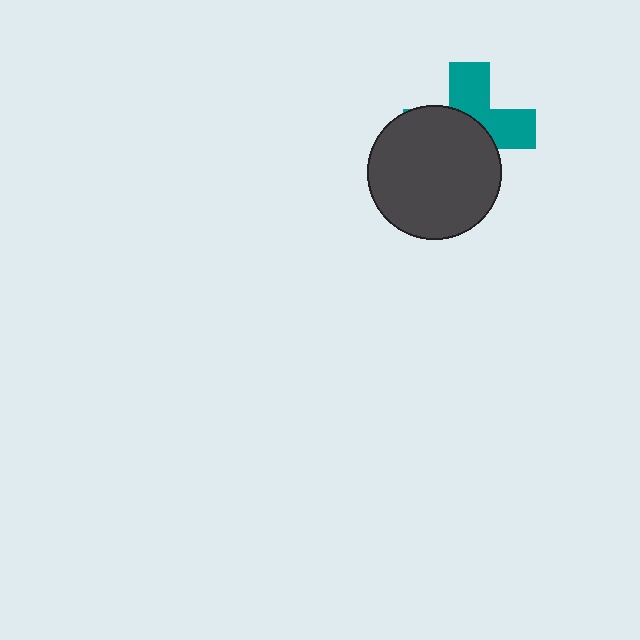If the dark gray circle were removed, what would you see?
You would see the complete teal cross.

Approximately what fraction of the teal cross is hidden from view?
Roughly 56% of the teal cross is hidden behind the dark gray circle.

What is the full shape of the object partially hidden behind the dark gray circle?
The partially hidden object is a teal cross.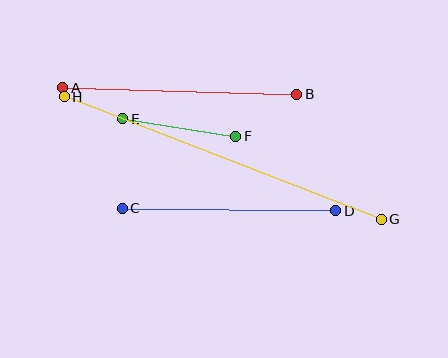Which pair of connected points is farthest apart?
Points G and H are farthest apart.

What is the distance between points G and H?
The distance is approximately 340 pixels.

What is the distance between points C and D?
The distance is approximately 213 pixels.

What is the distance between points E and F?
The distance is approximately 114 pixels.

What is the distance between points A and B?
The distance is approximately 234 pixels.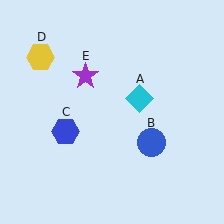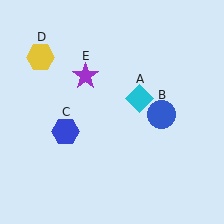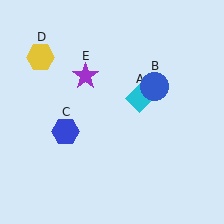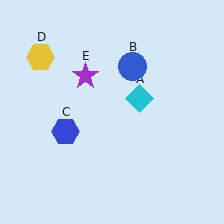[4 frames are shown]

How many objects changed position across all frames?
1 object changed position: blue circle (object B).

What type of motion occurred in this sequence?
The blue circle (object B) rotated counterclockwise around the center of the scene.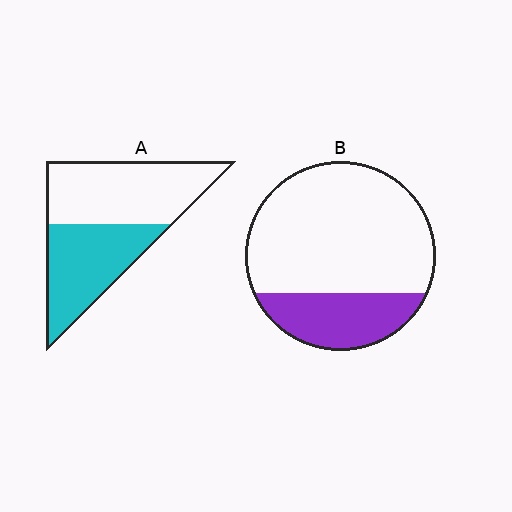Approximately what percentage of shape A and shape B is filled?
A is approximately 45% and B is approximately 25%.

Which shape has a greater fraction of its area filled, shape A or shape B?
Shape A.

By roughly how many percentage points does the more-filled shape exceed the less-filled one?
By roughly 20 percentage points (A over B).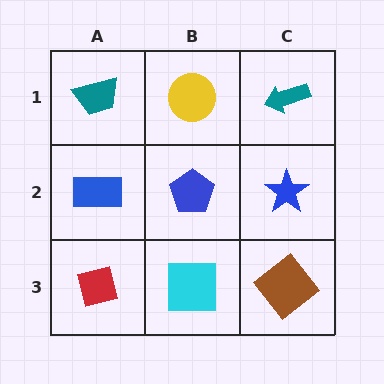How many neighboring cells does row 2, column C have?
3.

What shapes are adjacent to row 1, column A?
A blue rectangle (row 2, column A), a yellow circle (row 1, column B).